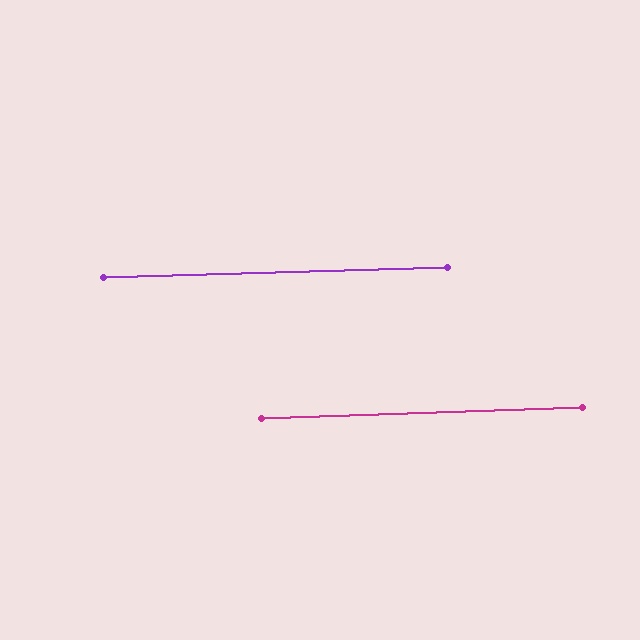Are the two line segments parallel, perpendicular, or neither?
Parallel — their directions differ by only 0.4°.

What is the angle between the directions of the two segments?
Approximately 0 degrees.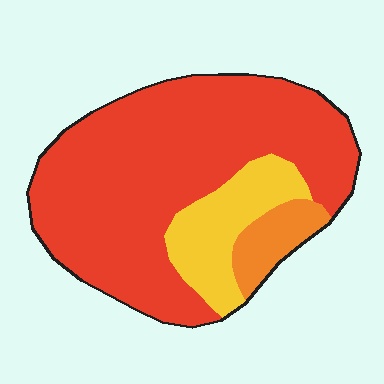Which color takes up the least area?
Orange, at roughly 10%.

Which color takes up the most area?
Red, at roughly 75%.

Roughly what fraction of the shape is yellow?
Yellow covers 17% of the shape.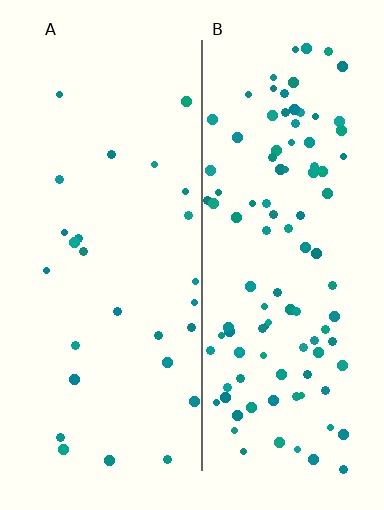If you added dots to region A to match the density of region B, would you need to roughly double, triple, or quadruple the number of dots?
Approximately quadruple.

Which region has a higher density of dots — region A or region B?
B (the right).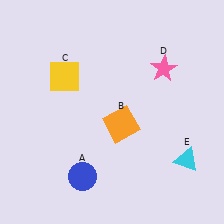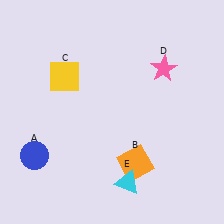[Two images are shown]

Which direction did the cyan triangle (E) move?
The cyan triangle (E) moved left.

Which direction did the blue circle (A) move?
The blue circle (A) moved left.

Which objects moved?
The objects that moved are: the blue circle (A), the orange square (B), the cyan triangle (E).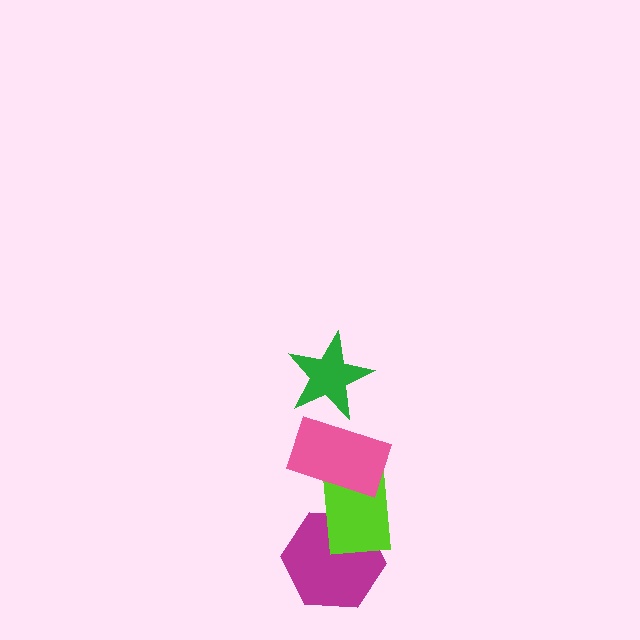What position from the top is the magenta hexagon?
The magenta hexagon is 4th from the top.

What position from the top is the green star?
The green star is 1st from the top.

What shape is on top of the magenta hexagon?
The lime rectangle is on top of the magenta hexagon.